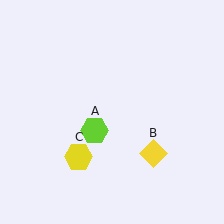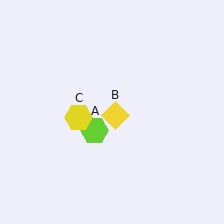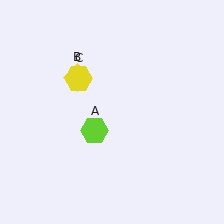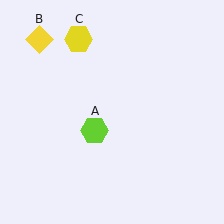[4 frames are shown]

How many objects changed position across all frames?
2 objects changed position: yellow diamond (object B), yellow hexagon (object C).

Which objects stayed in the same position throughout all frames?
Lime hexagon (object A) remained stationary.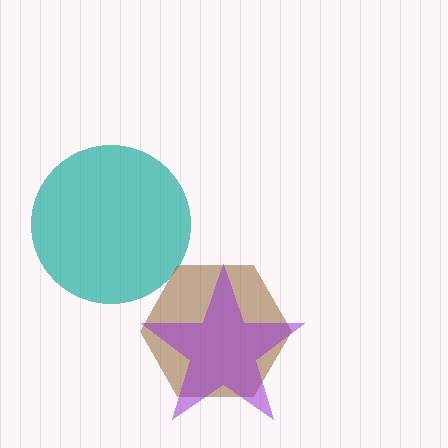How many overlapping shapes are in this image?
There are 3 overlapping shapes in the image.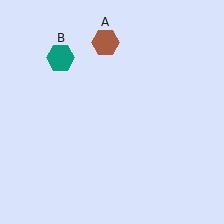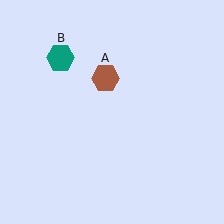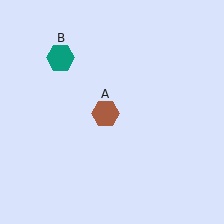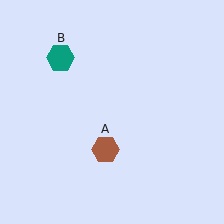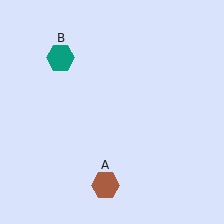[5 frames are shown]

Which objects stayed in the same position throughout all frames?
Teal hexagon (object B) remained stationary.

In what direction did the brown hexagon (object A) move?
The brown hexagon (object A) moved down.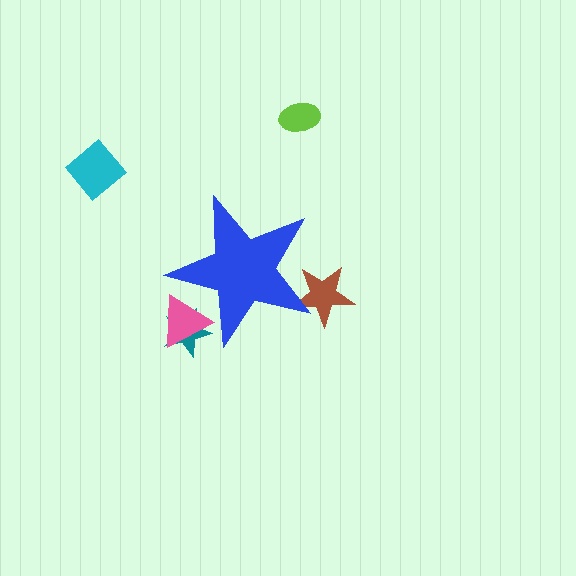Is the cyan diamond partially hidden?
No, the cyan diamond is fully visible.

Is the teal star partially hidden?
Yes, the teal star is partially hidden behind the blue star.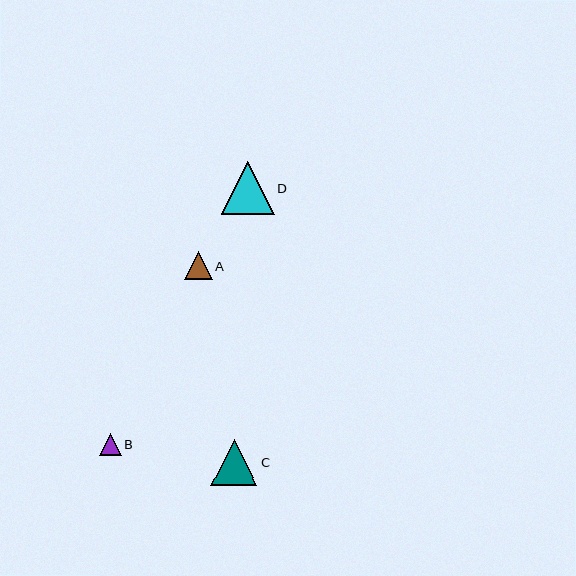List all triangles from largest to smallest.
From largest to smallest: D, C, A, B.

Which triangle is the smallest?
Triangle B is the smallest with a size of approximately 21 pixels.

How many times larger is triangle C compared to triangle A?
Triangle C is approximately 1.7 times the size of triangle A.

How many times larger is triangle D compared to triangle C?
Triangle D is approximately 1.1 times the size of triangle C.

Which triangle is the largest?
Triangle D is the largest with a size of approximately 53 pixels.